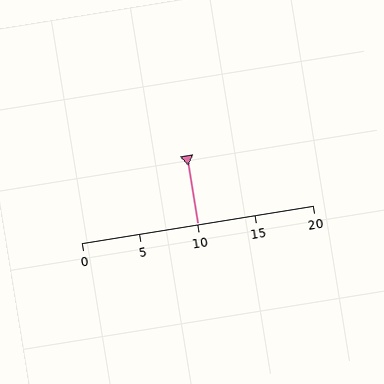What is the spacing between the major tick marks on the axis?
The major ticks are spaced 5 apart.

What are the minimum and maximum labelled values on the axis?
The axis runs from 0 to 20.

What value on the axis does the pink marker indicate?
The marker indicates approximately 10.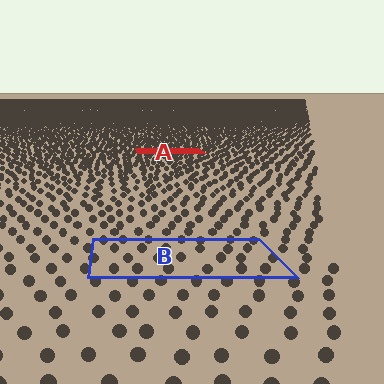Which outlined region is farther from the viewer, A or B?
Region A is farther from the viewer — the texture elements inside it appear smaller and more densely packed.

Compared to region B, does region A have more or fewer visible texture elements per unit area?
Region A has more texture elements per unit area — they are packed more densely because it is farther away.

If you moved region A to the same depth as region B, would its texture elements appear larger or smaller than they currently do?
They would appear larger. At a closer depth, the same texture elements are projected at a bigger on-screen size.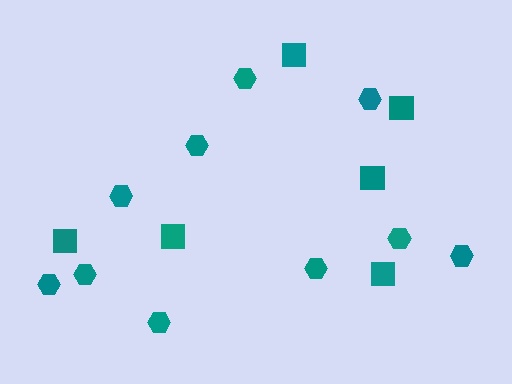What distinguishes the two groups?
There are 2 groups: one group of hexagons (10) and one group of squares (6).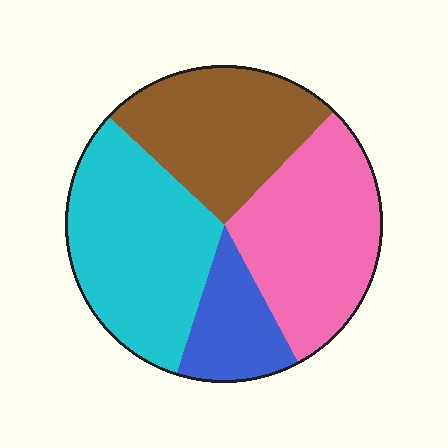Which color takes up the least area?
Blue, at roughly 15%.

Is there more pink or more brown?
Pink.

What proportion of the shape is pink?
Pink covers 30% of the shape.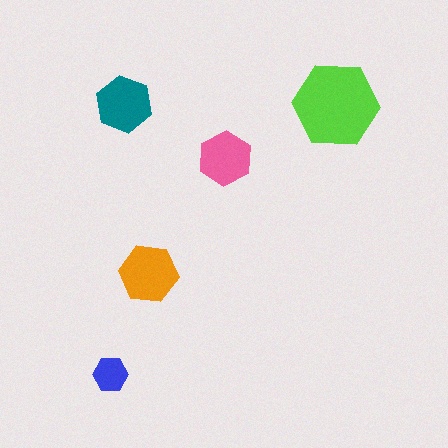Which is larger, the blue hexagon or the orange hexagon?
The orange one.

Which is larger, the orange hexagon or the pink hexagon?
The orange one.